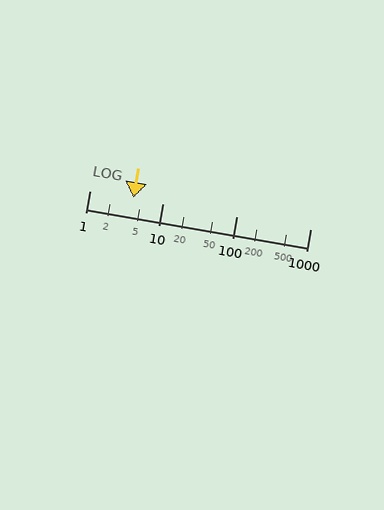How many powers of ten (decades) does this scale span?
The scale spans 3 decades, from 1 to 1000.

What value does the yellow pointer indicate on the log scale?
The pointer indicates approximately 4.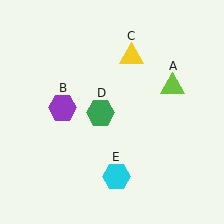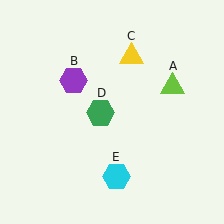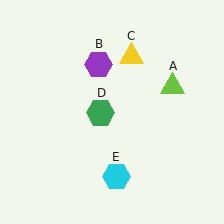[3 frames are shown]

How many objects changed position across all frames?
1 object changed position: purple hexagon (object B).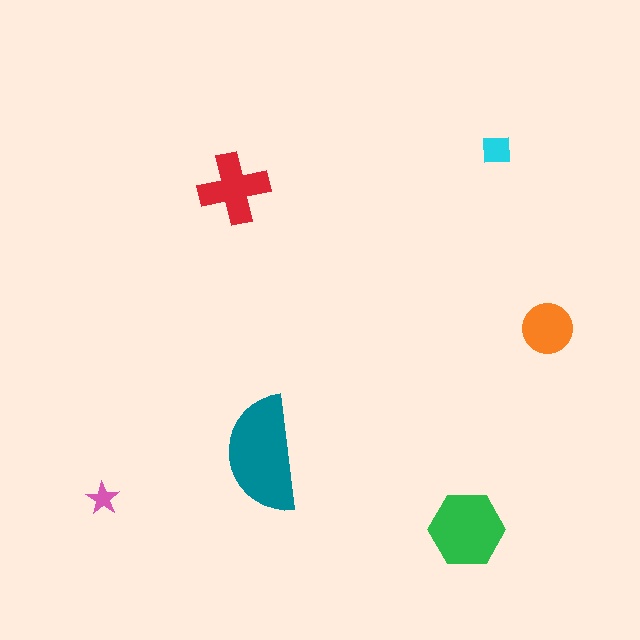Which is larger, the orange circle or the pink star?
The orange circle.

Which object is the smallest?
The pink star.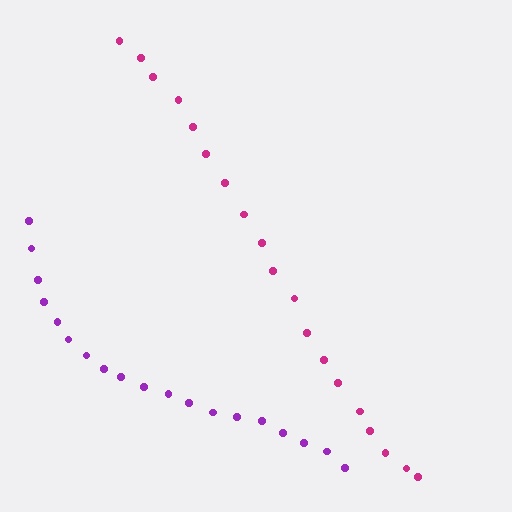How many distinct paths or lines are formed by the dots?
There are 2 distinct paths.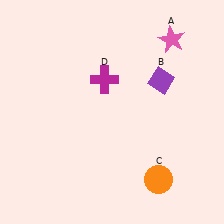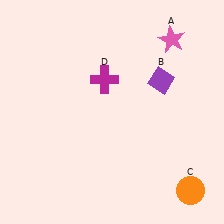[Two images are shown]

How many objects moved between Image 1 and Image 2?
1 object moved between the two images.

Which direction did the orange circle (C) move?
The orange circle (C) moved right.